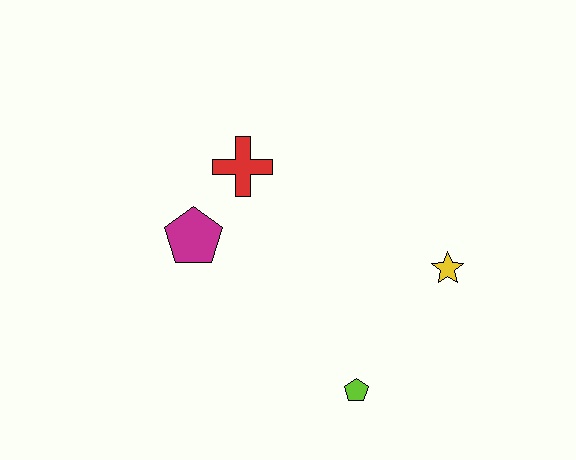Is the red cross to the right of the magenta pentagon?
Yes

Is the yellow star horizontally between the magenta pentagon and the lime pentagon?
No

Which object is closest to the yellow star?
The lime pentagon is closest to the yellow star.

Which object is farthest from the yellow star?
The magenta pentagon is farthest from the yellow star.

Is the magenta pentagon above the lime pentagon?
Yes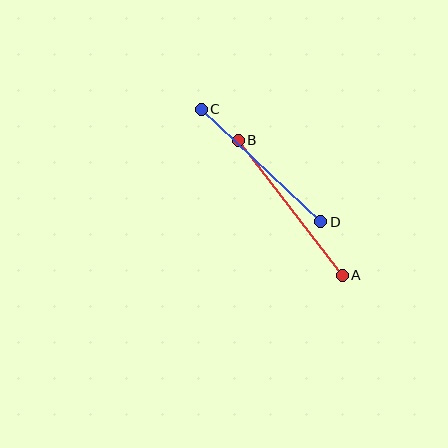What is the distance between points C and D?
The distance is approximately 164 pixels.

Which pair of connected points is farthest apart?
Points A and B are farthest apart.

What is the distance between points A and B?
The distance is approximately 170 pixels.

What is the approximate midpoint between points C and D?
The midpoint is at approximately (261, 166) pixels.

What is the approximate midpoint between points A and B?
The midpoint is at approximately (290, 208) pixels.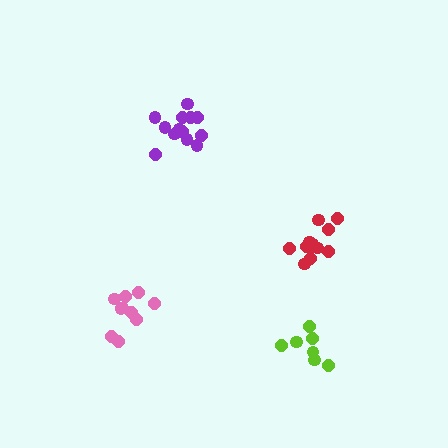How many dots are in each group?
Group 1: 13 dots, Group 2: 12 dots, Group 3: 10 dots, Group 4: 7 dots (42 total).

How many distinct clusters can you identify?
There are 4 distinct clusters.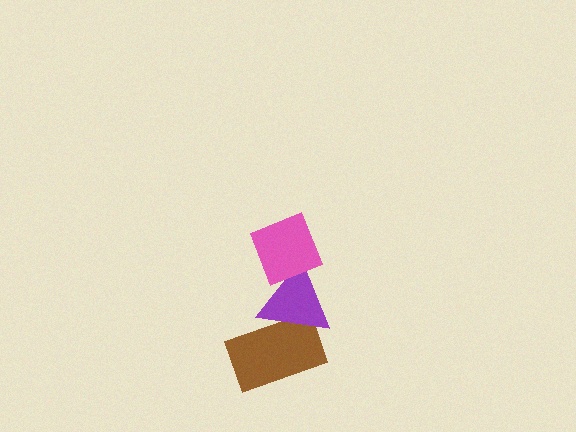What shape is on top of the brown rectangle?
The purple triangle is on top of the brown rectangle.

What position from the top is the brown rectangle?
The brown rectangle is 3rd from the top.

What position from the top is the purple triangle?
The purple triangle is 2nd from the top.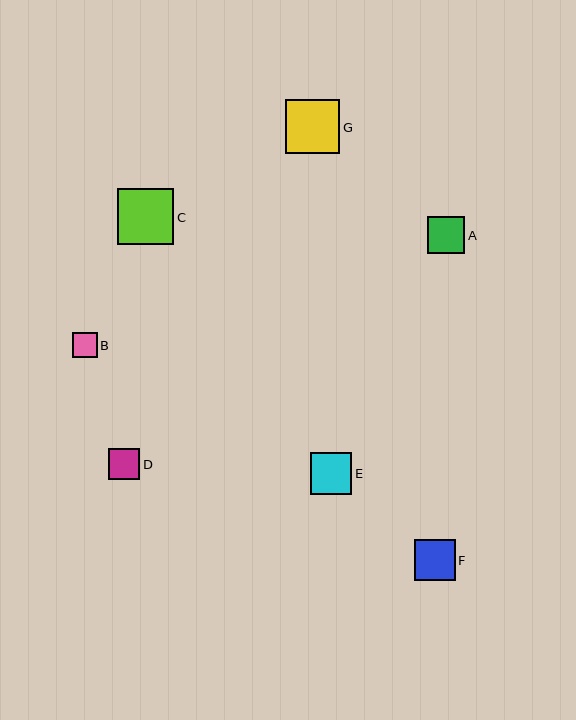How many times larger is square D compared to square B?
Square D is approximately 1.3 times the size of square B.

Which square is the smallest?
Square B is the smallest with a size of approximately 25 pixels.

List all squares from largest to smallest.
From largest to smallest: C, G, E, F, A, D, B.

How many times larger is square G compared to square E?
Square G is approximately 1.3 times the size of square E.